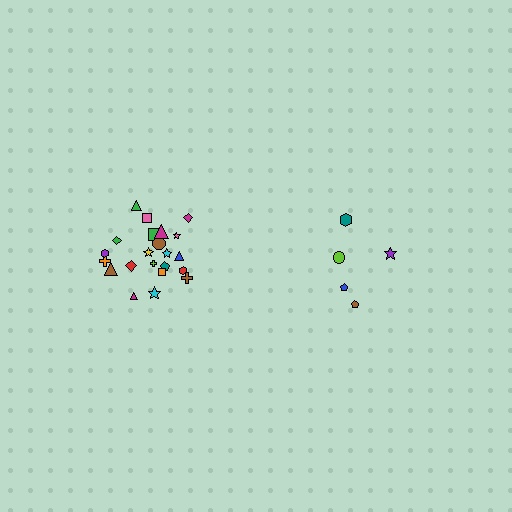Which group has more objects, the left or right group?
The left group.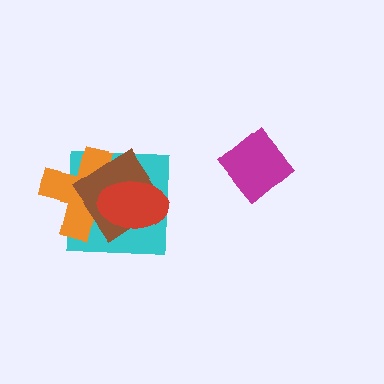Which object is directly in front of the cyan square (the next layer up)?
The orange cross is directly in front of the cyan square.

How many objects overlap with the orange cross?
3 objects overlap with the orange cross.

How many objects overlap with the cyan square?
3 objects overlap with the cyan square.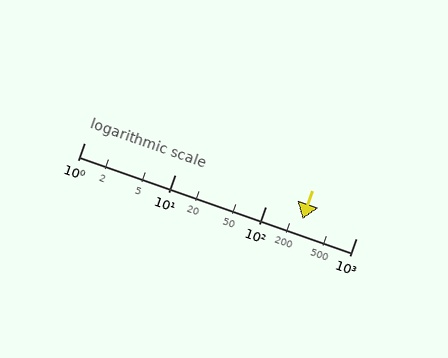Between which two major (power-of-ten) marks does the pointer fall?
The pointer is between 100 and 1000.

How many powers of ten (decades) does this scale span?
The scale spans 3 decades, from 1 to 1000.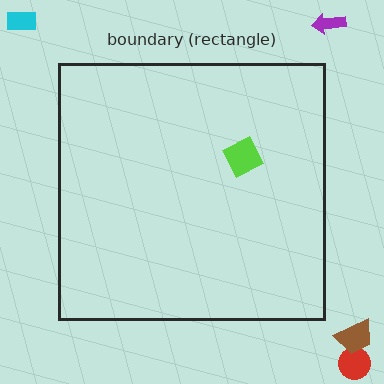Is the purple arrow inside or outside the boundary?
Outside.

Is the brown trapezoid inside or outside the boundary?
Outside.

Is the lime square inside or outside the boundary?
Inside.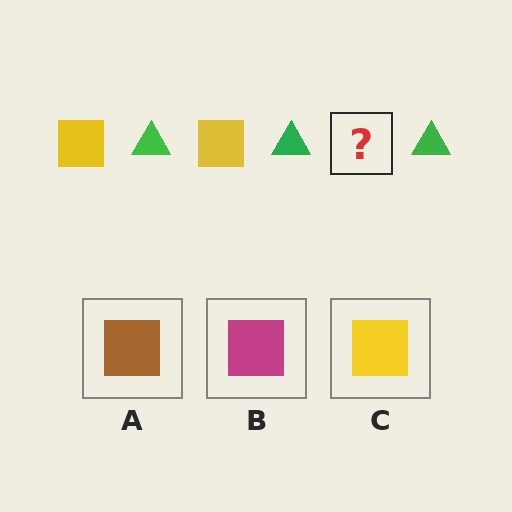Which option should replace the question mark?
Option C.